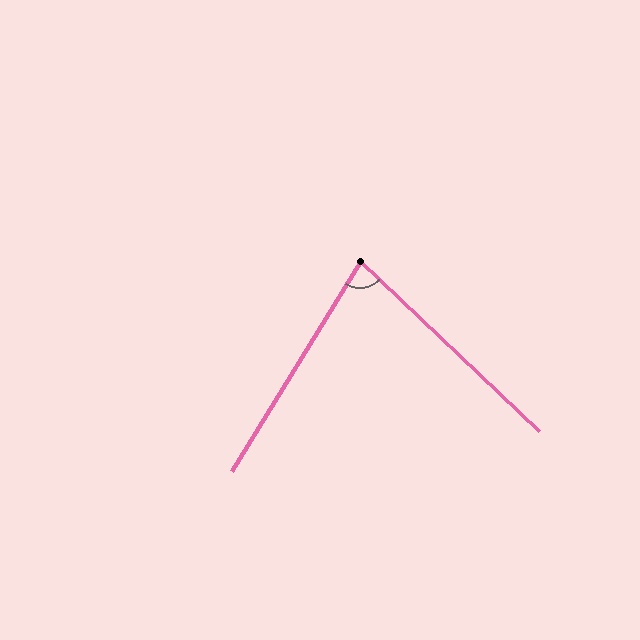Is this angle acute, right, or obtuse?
It is acute.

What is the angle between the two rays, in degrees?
Approximately 78 degrees.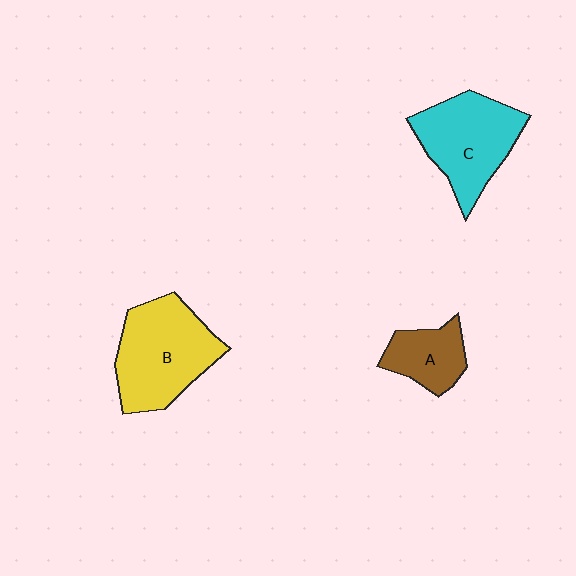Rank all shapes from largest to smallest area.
From largest to smallest: B (yellow), C (cyan), A (brown).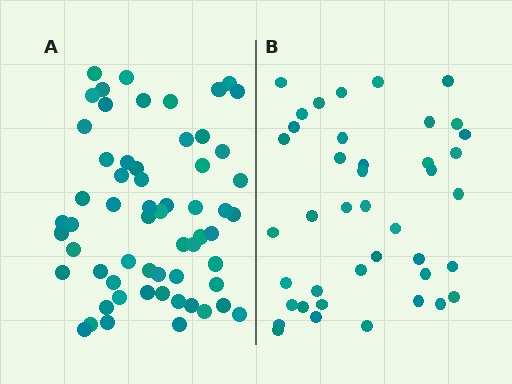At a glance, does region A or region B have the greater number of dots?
Region A (the left region) has more dots.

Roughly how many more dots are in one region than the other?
Region A has approximately 20 more dots than region B.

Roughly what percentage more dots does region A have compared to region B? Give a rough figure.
About 45% more.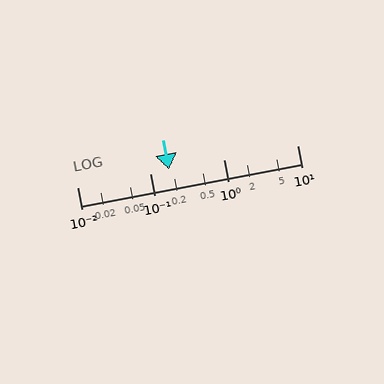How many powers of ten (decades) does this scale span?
The scale spans 3 decades, from 0.01 to 10.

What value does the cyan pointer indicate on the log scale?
The pointer indicates approximately 0.18.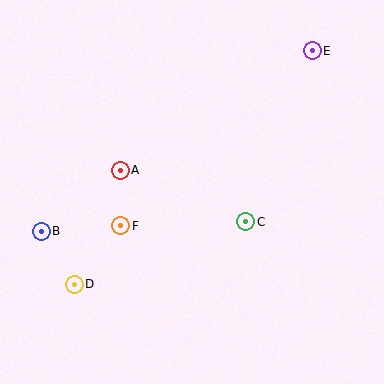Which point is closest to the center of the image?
Point C at (246, 222) is closest to the center.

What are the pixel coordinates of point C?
Point C is at (246, 222).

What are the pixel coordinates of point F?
Point F is at (121, 226).